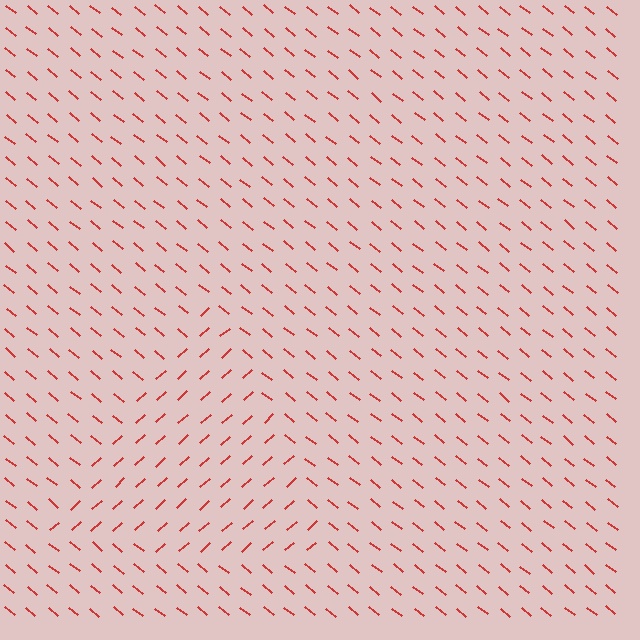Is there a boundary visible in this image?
Yes, there is a texture boundary formed by a change in line orientation.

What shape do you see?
I see a triangle.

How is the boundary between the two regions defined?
The boundary is defined purely by a change in line orientation (approximately 80 degrees difference). All lines are the same color and thickness.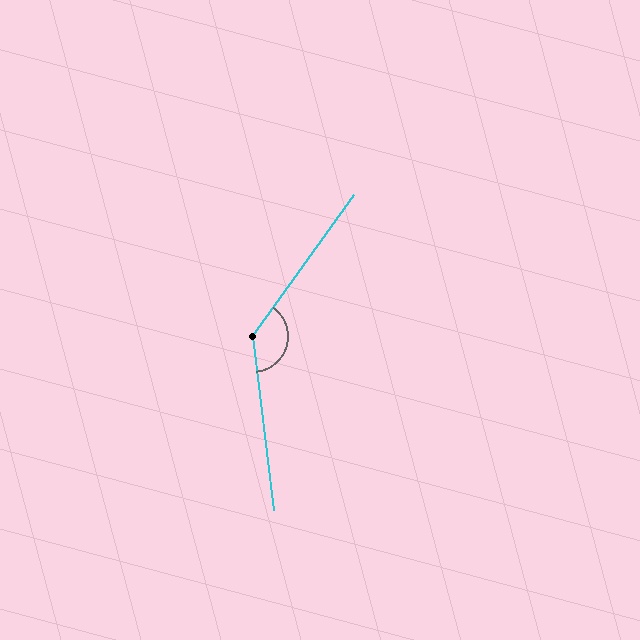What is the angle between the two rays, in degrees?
Approximately 137 degrees.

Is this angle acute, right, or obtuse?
It is obtuse.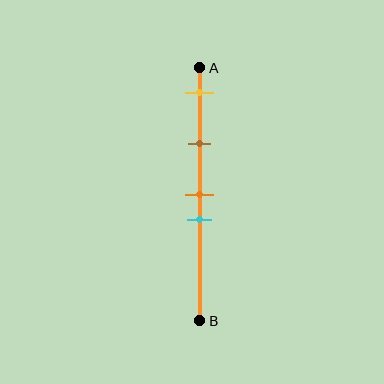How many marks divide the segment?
There are 4 marks dividing the segment.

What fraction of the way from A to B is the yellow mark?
The yellow mark is approximately 10% (0.1) of the way from A to B.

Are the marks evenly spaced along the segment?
No, the marks are not evenly spaced.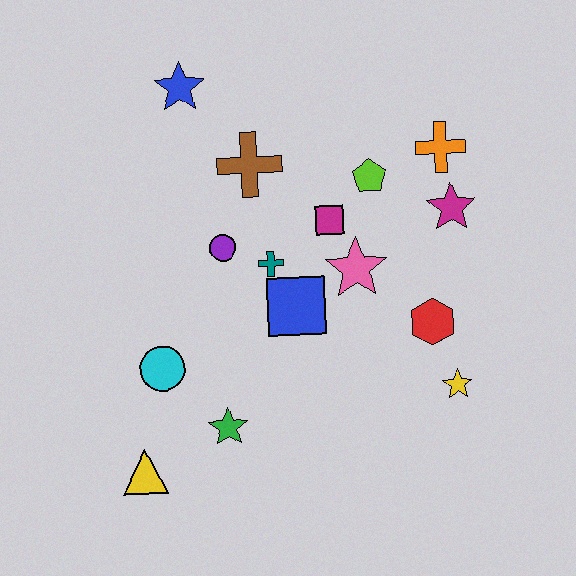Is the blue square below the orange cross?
Yes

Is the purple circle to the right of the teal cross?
No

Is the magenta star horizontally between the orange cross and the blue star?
No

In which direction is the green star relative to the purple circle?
The green star is below the purple circle.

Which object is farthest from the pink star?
The yellow triangle is farthest from the pink star.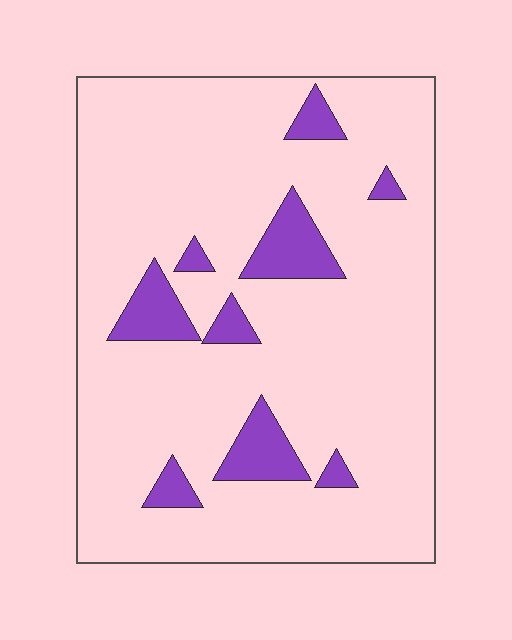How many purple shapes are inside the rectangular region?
9.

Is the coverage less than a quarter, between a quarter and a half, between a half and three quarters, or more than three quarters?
Less than a quarter.